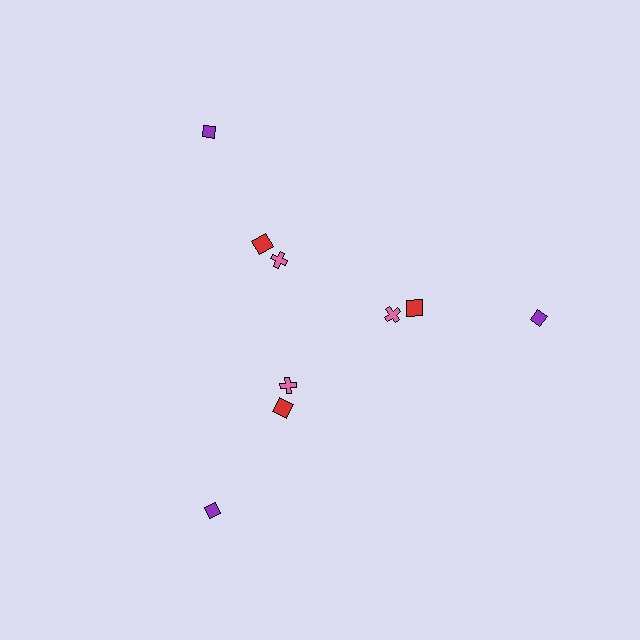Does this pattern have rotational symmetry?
Yes, this pattern has 3-fold rotational symmetry. It looks the same after rotating 120 degrees around the center.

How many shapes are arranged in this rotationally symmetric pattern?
There are 9 shapes, arranged in 3 groups of 3.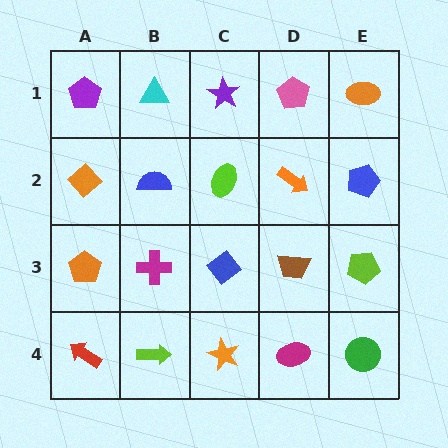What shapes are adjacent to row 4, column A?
An orange pentagon (row 3, column A), a lime arrow (row 4, column B).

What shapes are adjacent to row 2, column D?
A pink pentagon (row 1, column D), a brown trapezoid (row 3, column D), a lime ellipse (row 2, column C), a blue pentagon (row 2, column E).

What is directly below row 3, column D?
A magenta ellipse.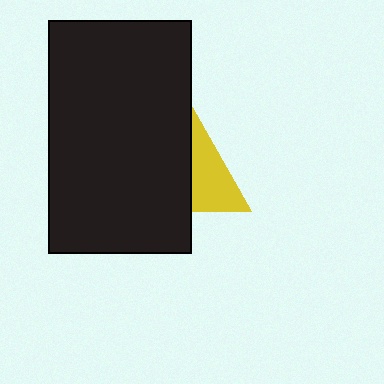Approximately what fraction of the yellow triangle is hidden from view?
Roughly 49% of the yellow triangle is hidden behind the black rectangle.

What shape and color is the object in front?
The object in front is a black rectangle.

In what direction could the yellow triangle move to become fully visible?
The yellow triangle could move right. That would shift it out from behind the black rectangle entirely.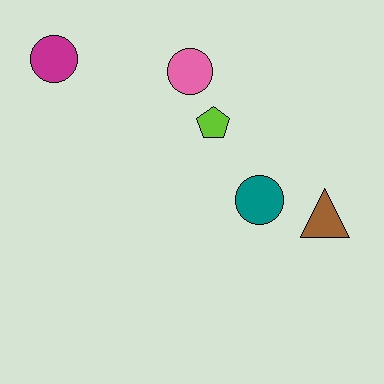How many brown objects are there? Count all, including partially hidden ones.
There is 1 brown object.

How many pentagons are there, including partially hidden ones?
There is 1 pentagon.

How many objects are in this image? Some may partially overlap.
There are 5 objects.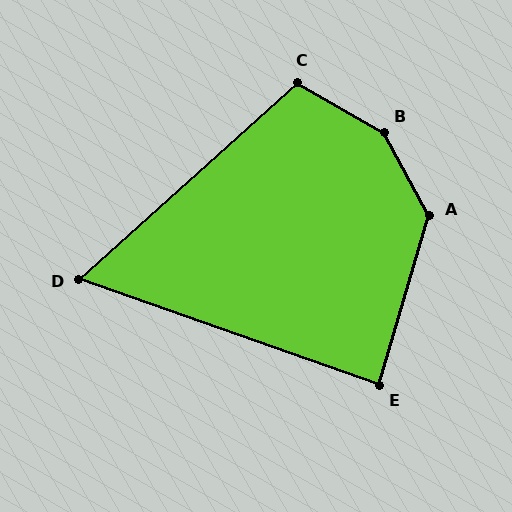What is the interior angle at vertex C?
Approximately 108 degrees (obtuse).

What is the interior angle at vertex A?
Approximately 135 degrees (obtuse).